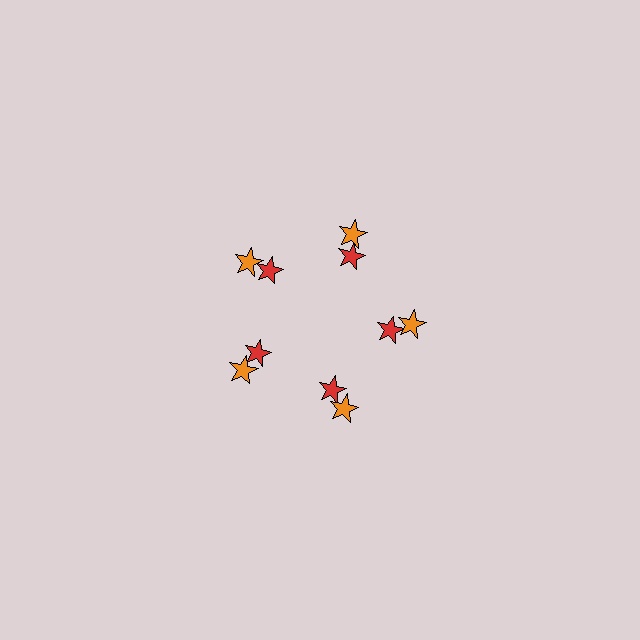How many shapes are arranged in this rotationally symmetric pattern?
There are 10 shapes, arranged in 5 groups of 2.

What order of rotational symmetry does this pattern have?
This pattern has 5-fold rotational symmetry.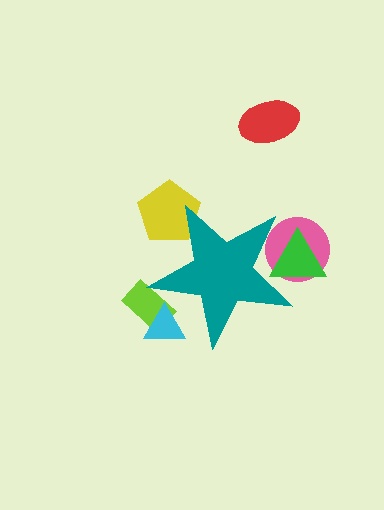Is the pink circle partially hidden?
Yes, the pink circle is partially hidden behind the teal star.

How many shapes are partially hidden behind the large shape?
5 shapes are partially hidden.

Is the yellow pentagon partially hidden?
Yes, the yellow pentagon is partially hidden behind the teal star.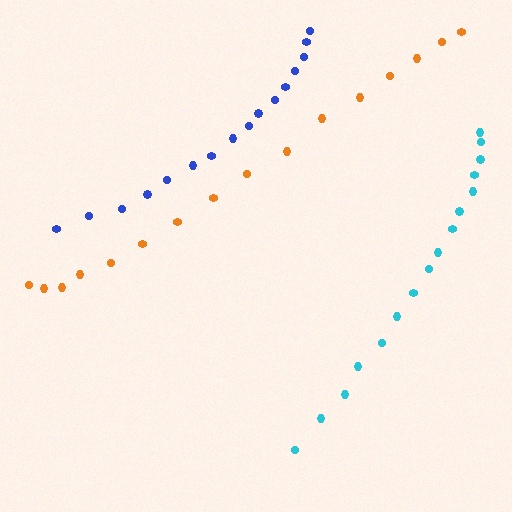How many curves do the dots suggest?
There are 3 distinct paths.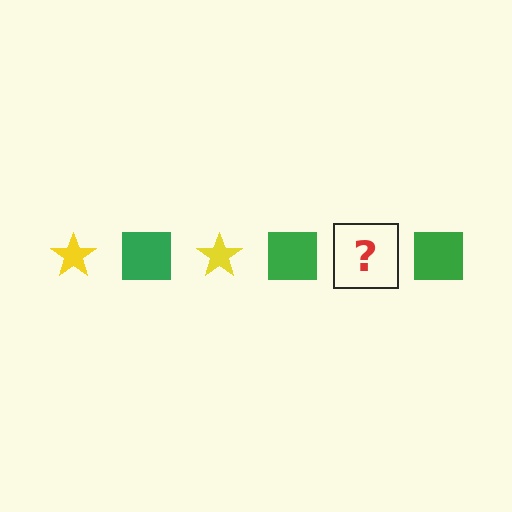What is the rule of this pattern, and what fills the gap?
The rule is that the pattern alternates between yellow star and green square. The gap should be filled with a yellow star.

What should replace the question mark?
The question mark should be replaced with a yellow star.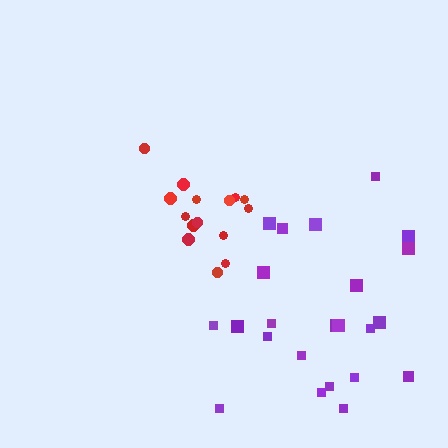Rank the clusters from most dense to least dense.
red, purple.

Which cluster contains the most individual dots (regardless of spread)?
Purple (23).